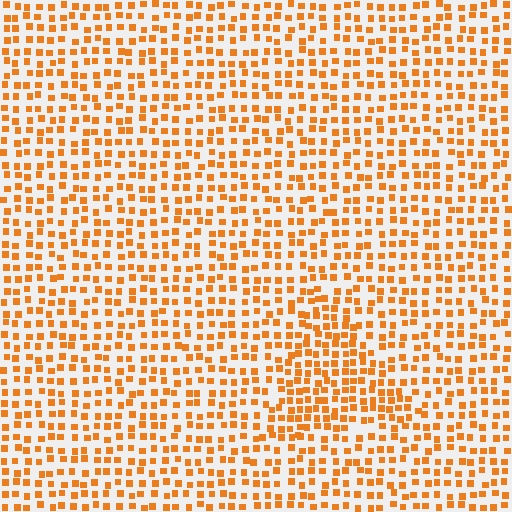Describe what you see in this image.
The image contains small orange elements arranged at two different densities. A triangle-shaped region is visible where the elements are more densely packed than the surrounding area.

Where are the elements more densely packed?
The elements are more densely packed inside the triangle boundary.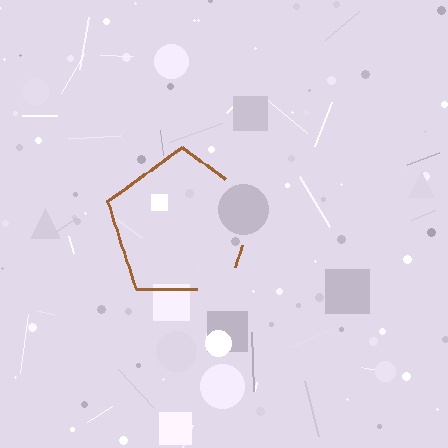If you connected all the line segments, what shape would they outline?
They would outline a pentagon.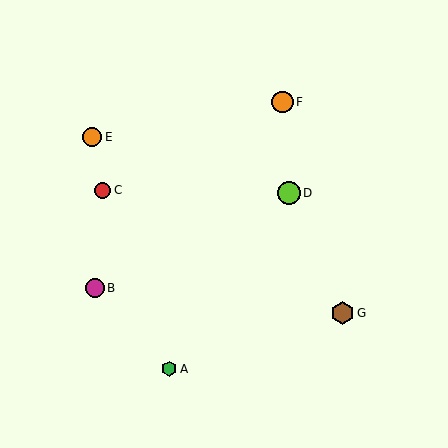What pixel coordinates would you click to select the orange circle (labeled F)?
Click at (283, 102) to select the orange circle F.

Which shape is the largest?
The brown hexagon (labeled G) is the largest.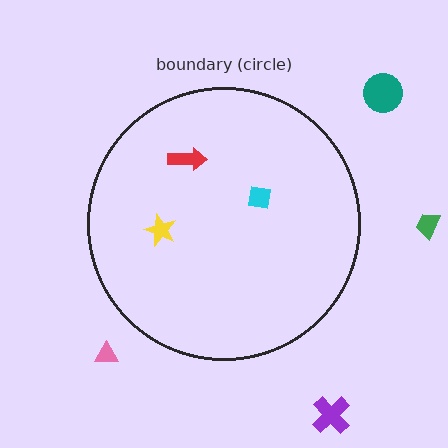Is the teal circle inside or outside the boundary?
Outside.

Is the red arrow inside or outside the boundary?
Inside.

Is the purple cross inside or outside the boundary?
Outside.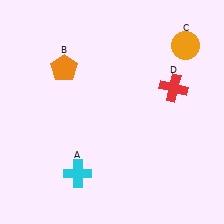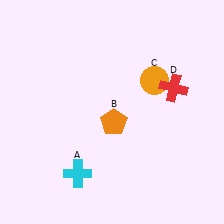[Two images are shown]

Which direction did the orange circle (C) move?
The orange circle (C) moved down.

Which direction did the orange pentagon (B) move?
The orange pentagon (B) moved down.